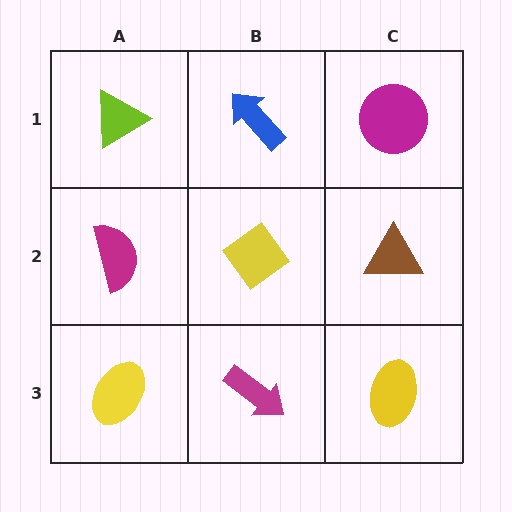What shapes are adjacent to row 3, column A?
A magenta semicircle (row 2, column A), a magenta arrow (row 3, column B).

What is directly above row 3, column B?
A yellow diamond.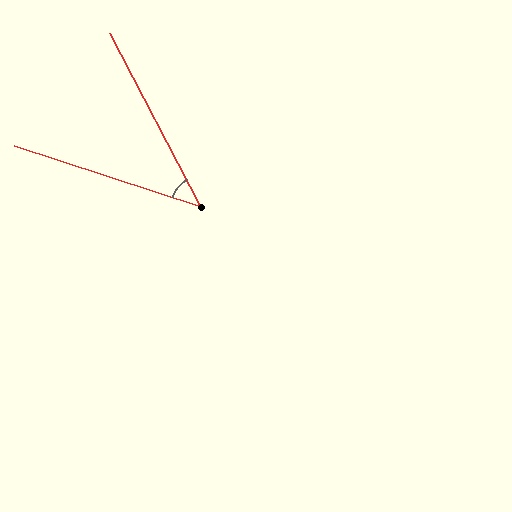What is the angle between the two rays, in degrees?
Approximately 44 degrees.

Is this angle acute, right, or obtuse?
It is acute.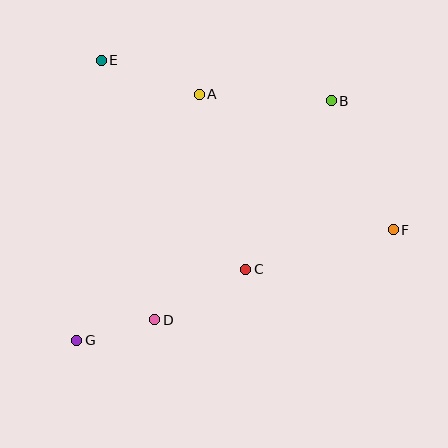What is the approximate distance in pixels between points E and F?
The distance between E and F is approximately 337 pixels.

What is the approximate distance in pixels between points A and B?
The distance between A and B is approximately 132 pixels.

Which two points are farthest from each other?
Points B and G are farthest from each other.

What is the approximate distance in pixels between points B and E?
The distance between B and E is approximately 234 pixels.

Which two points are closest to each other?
Points D and G are closest to each other.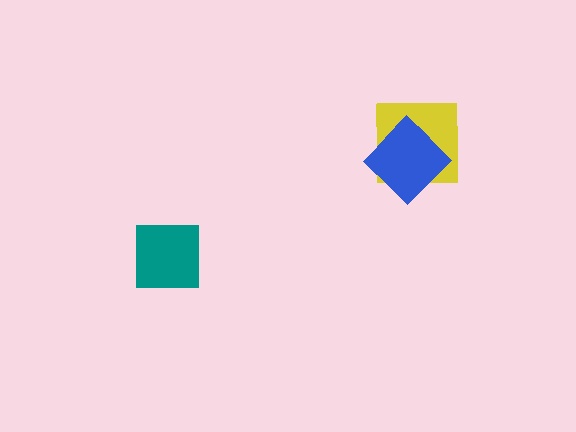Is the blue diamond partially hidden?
No, no other shape covers it.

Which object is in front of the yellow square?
The blue diamond is in front of the yellow square.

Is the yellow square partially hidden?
Yes, it is partially covered by another shape.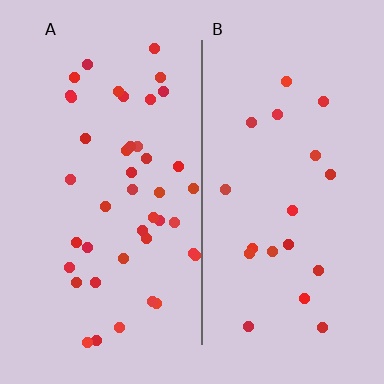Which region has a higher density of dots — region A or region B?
A (the left).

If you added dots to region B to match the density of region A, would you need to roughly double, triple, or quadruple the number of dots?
Approximately double.